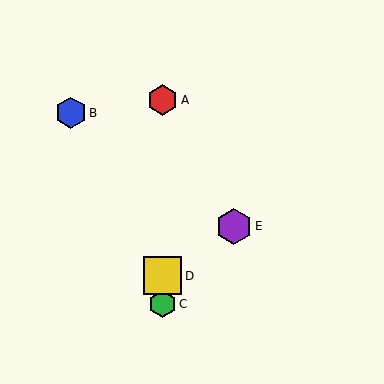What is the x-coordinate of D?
Object D is at x≈162.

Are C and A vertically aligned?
Yes, both are at x≈162.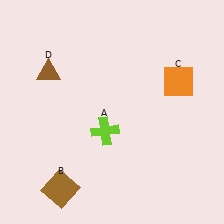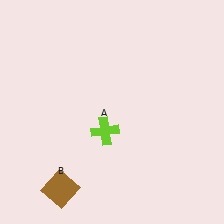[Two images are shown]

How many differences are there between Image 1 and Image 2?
There are 2 differences between the two images.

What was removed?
The brown triangle (D), the orange square (C) were removed in Image 2.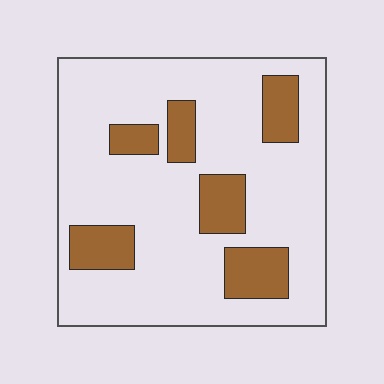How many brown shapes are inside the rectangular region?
6.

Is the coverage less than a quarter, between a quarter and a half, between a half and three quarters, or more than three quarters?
Less than a quarter.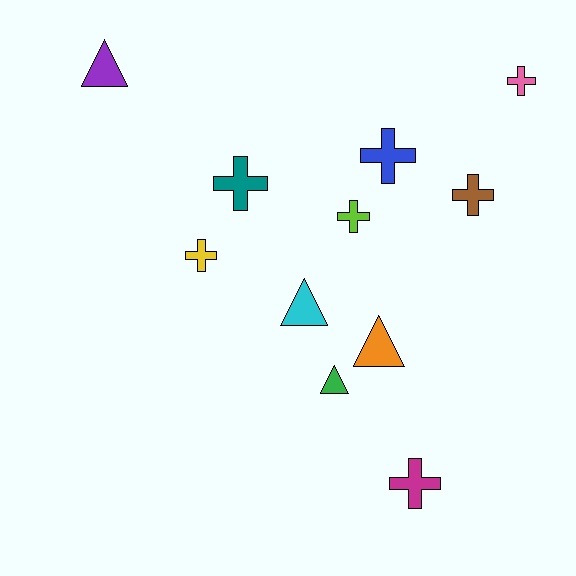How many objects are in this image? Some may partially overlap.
There are 11 objects.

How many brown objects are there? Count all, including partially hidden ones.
There is 1 brown object.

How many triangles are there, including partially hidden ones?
There are 4 triangles.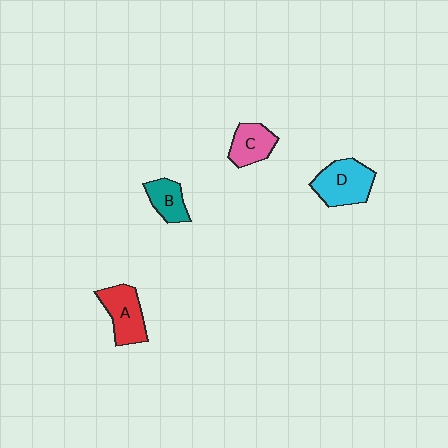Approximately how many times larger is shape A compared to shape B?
Approximately 1.5 times.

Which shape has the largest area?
Shape D (cyan).